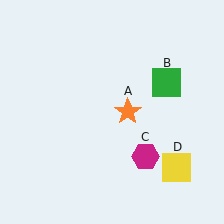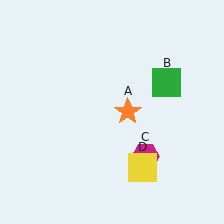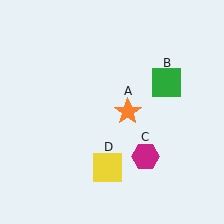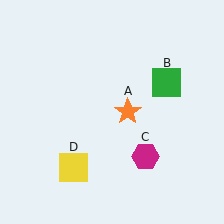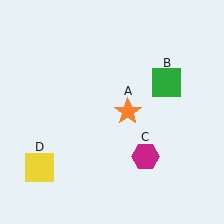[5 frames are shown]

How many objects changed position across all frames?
1 object changed position: yellow square (object D).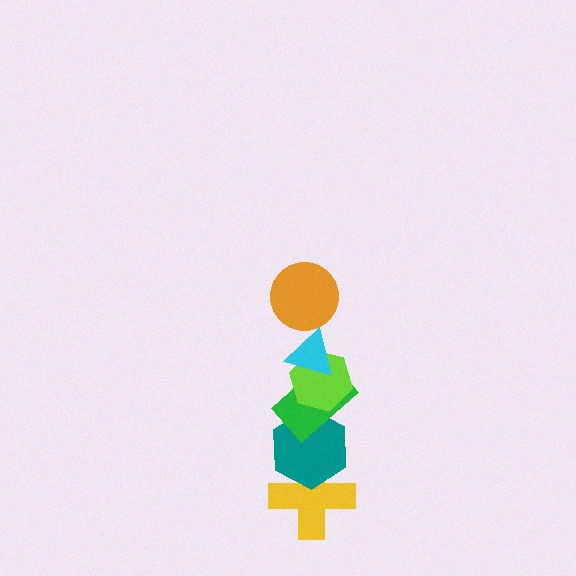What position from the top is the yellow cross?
The yellow cross is 6th from the top.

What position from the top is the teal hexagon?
The teal hexagon is 5th from the top.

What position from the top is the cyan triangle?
The cyan triangle is 2nd from the top.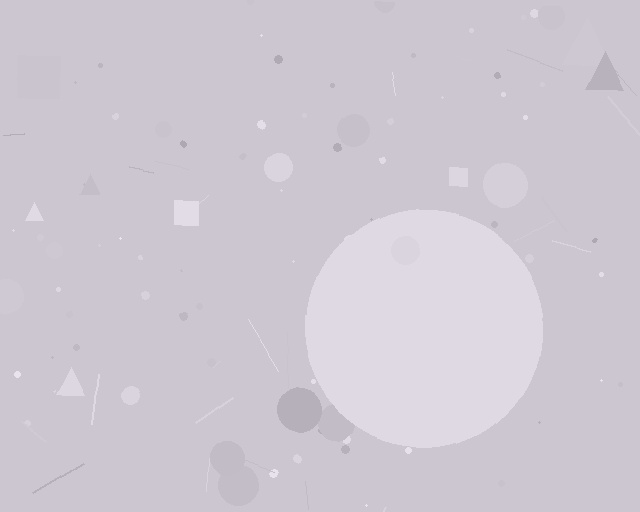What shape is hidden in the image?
A circle is hidden in the image.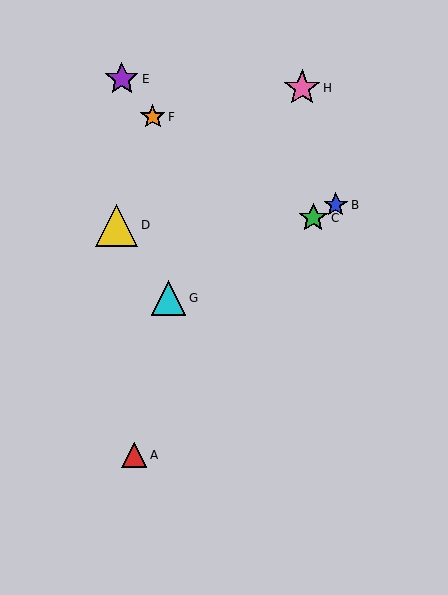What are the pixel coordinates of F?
Object F is at (153, 117).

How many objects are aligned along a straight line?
3 objects (B, C, G) are aligned along a straight line.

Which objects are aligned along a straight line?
Objects B, C, G are aligned along a straight line.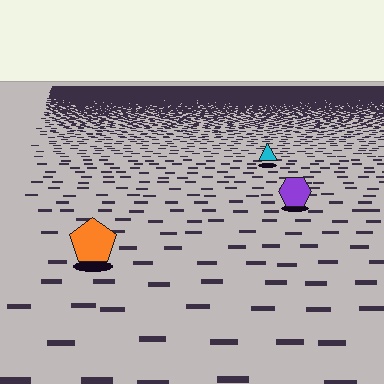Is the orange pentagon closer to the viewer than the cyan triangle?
Yes. The orange pentagon is closer — you can tell from the texture gradient: the ground texture is coarser near it.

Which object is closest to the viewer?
The orange pentagon is closest. The texture marks near it are larger and more spread out.